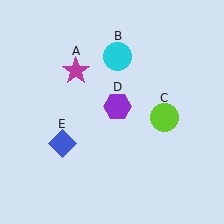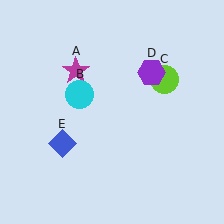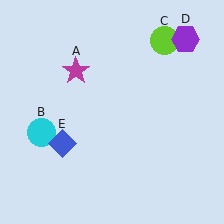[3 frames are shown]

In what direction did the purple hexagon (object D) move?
The purple hexagon (object D) moved up and to the right.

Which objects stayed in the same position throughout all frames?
Magenta star (object A) and blue diamond (object E) remained stationary.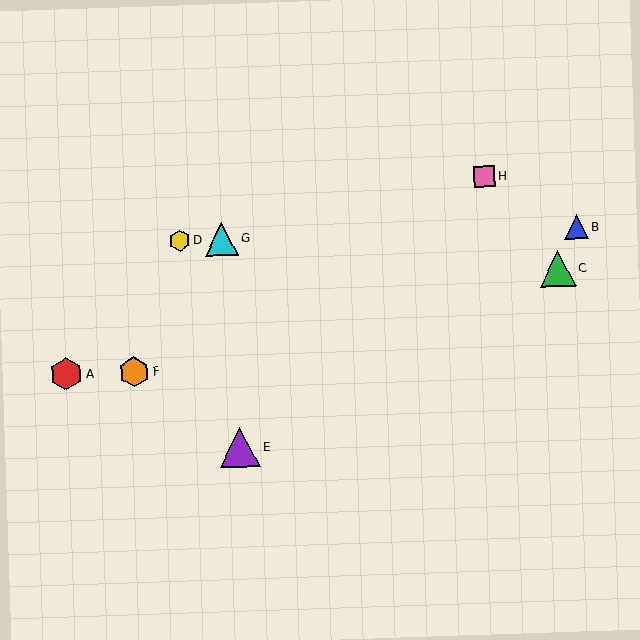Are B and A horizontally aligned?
No, B is at y≈227 and A is at y≈374.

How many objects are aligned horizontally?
3 objects (B, D, G) are aligned horizontally.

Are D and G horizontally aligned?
Yes, both are at y≈240.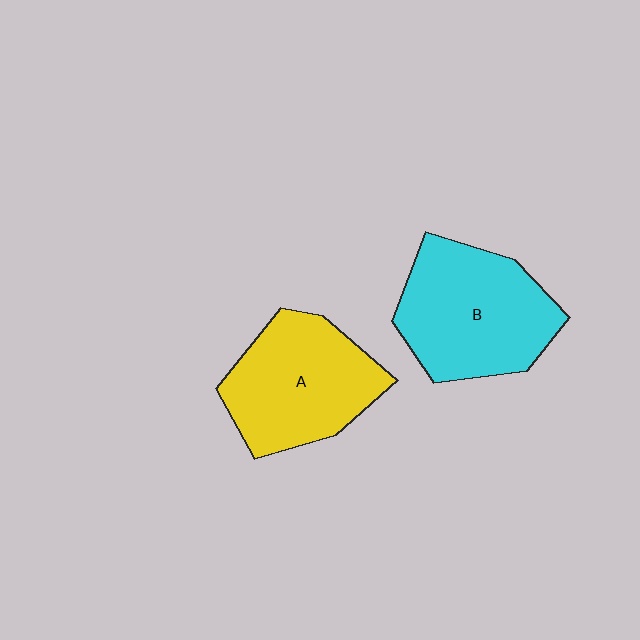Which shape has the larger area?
Shape B (cyan).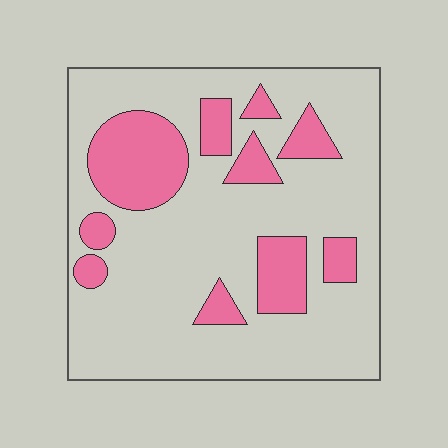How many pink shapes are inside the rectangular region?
10.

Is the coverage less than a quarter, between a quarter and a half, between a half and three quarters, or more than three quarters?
Less than a quarter.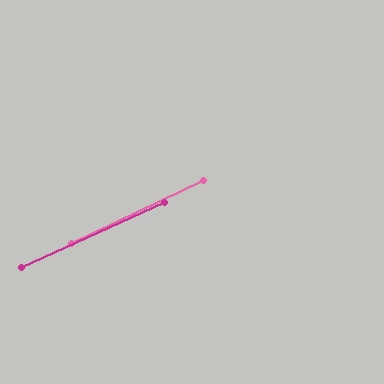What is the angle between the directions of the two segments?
Approximately 1 degree.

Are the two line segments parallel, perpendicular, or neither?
Parallel — their directions differ by only 1.1°.